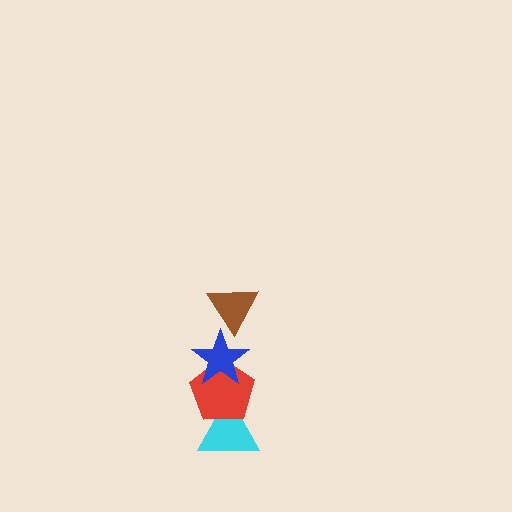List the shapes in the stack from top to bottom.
From top to bottom: the brown triangle, the blue star, the red pentagon, the cyan triangle.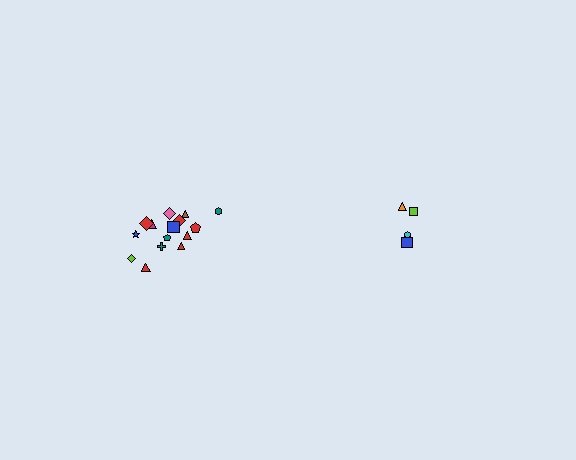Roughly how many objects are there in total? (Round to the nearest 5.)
Roughly 20 objects in total.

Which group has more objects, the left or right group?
The left group.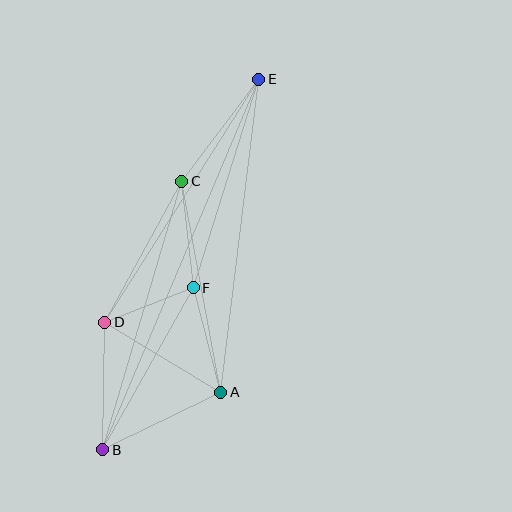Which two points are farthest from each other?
Points B and E are farthest from each other.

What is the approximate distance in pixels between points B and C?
The distance between B and C is approximately 280 pixels.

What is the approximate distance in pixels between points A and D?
The distance between A and D is approximately 135 pixels.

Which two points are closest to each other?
Points D and F are closest to each other.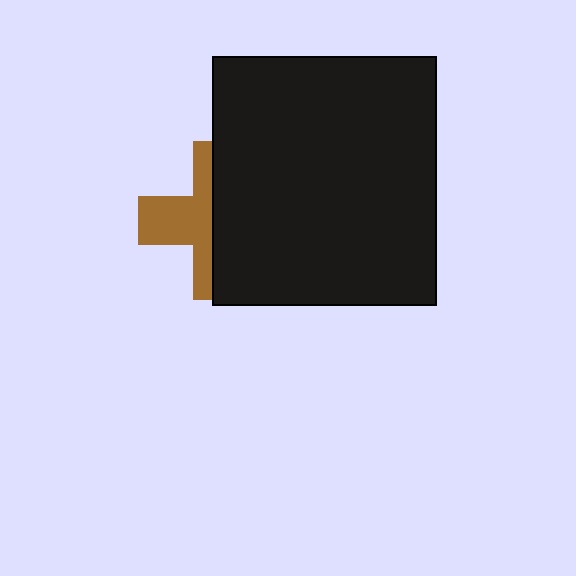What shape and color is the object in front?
The object in front is a black rectangle.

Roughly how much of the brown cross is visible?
A small part of it is visible (roughly 43%).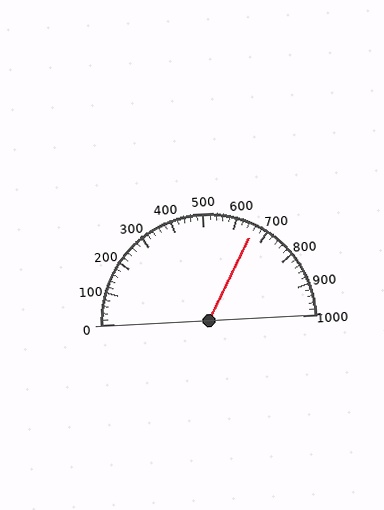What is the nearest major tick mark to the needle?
The nearest major tick mark is 700.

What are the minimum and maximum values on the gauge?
The gauge ranges from 0 to 1000.